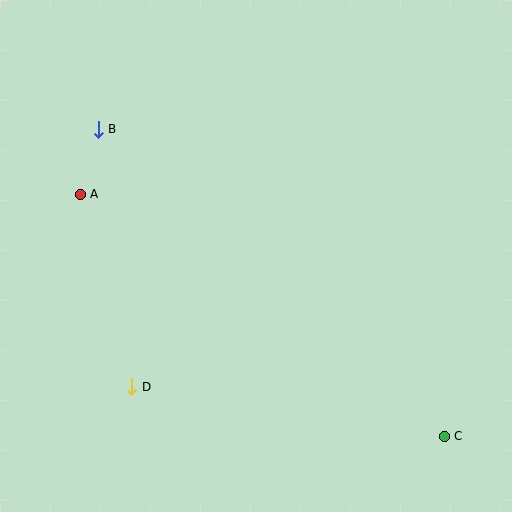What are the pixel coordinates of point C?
Point C is at (444, 436).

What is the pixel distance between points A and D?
The distance between A and D is 199 pixels.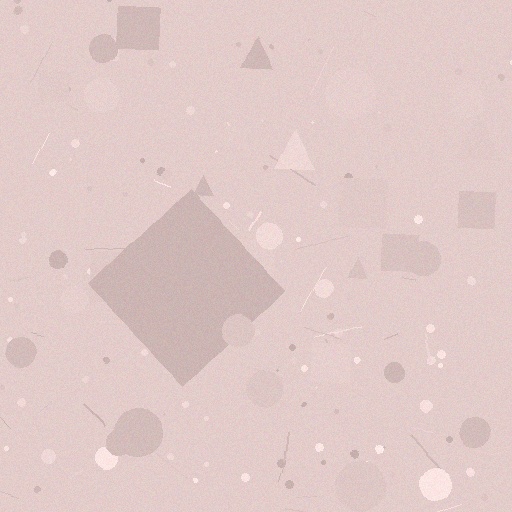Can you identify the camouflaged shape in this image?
The camouflaged shape is a diamond.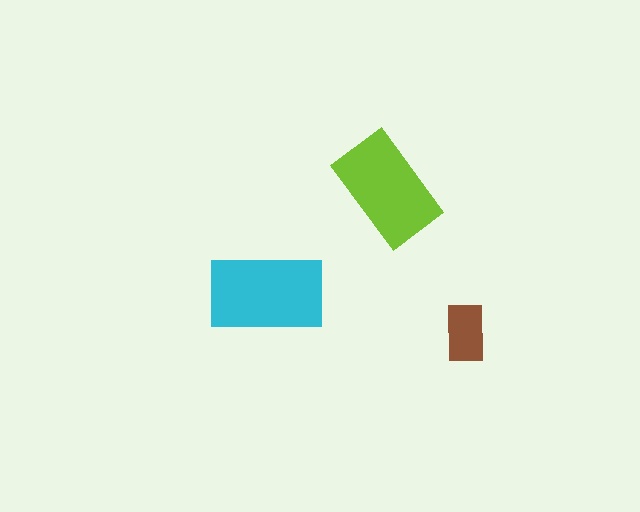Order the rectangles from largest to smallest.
the cyan one, the lime one, the brown one.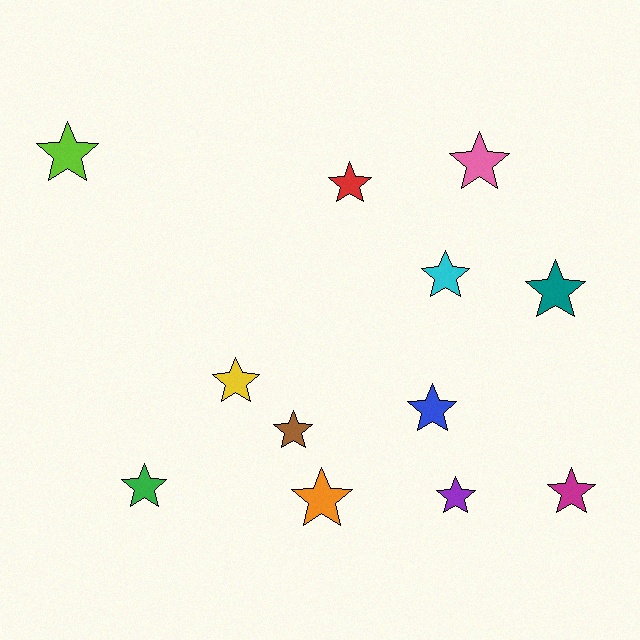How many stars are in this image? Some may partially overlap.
There are 12 stars.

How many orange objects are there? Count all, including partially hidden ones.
There is 1 orange object.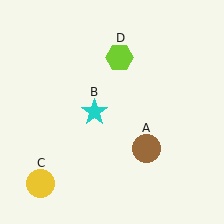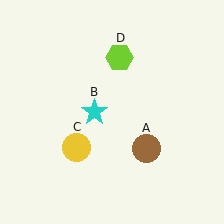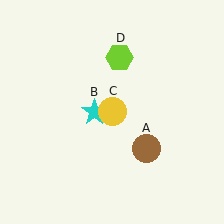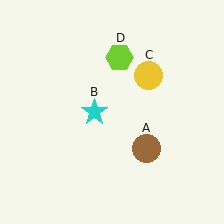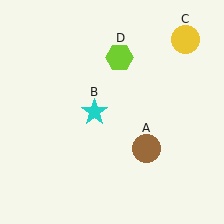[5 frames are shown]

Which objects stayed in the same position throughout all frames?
Brown circle (object A) and cyan star (object B) and lime hexagon (object D) remained stationary.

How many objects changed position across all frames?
1 object changed position: yellow circle (object C).